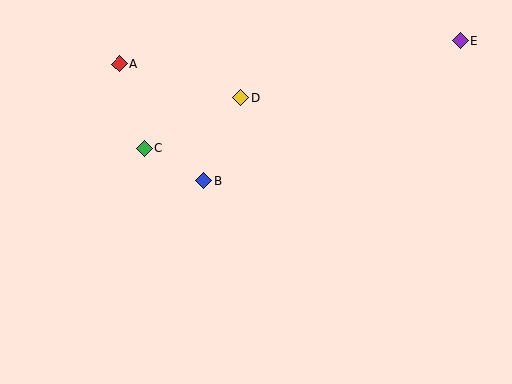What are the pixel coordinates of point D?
Point D is at (241, 98).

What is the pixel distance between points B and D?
The distance between B and D is 91 pixels.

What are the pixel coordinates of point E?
Point E is at (460, 41).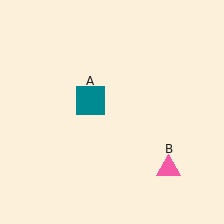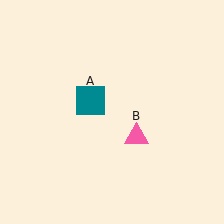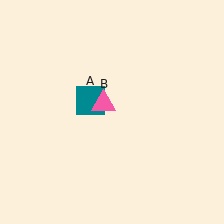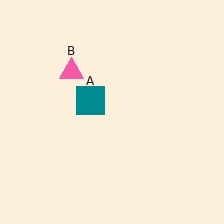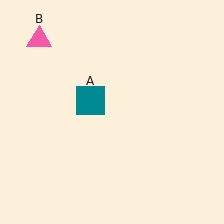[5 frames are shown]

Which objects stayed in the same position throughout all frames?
Teal square (object A) remained stationary.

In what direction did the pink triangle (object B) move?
The pink triangle (object B) moved up and to the left.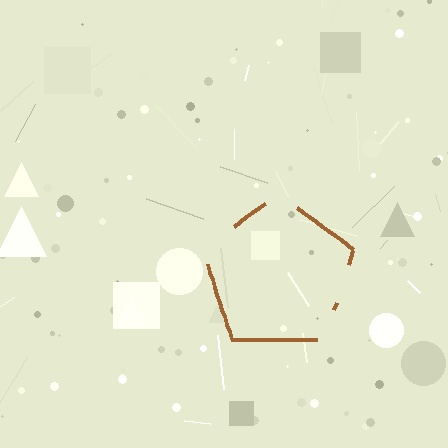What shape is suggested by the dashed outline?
The dashed outline suggests a pentagon.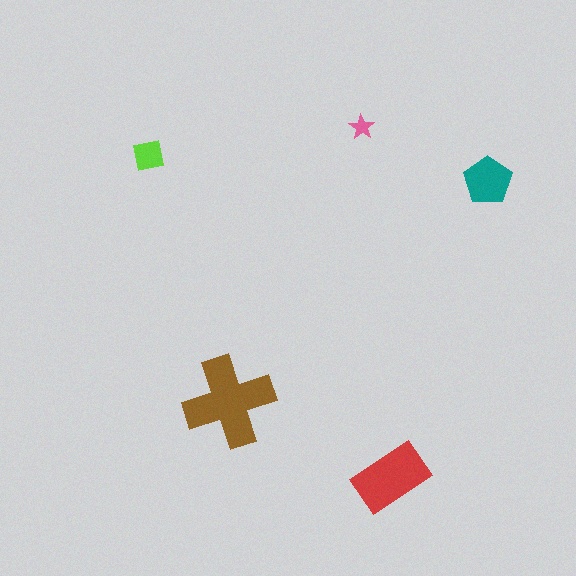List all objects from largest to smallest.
The brown cross, the red rectangle, the teal pentagon, the lime square, the pink star.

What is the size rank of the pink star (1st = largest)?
5th.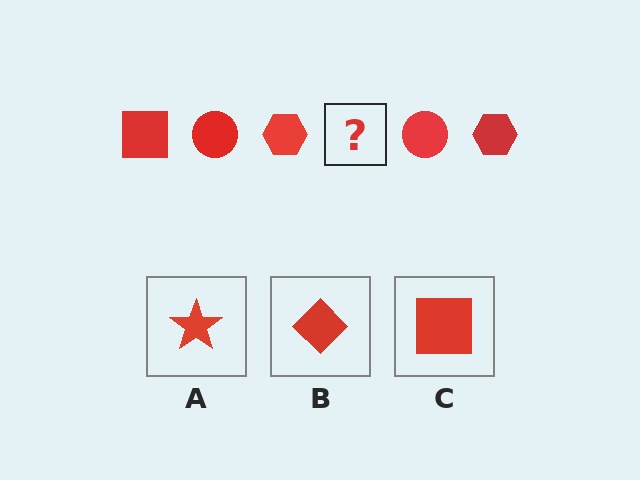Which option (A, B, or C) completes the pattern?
C.